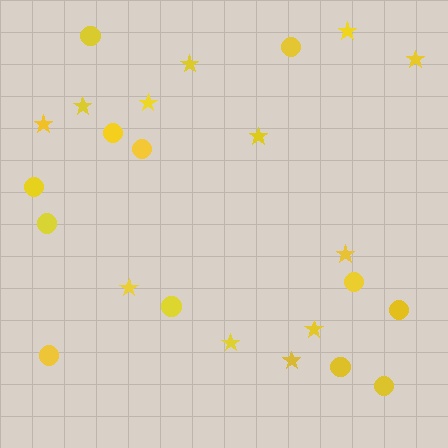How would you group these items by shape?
There are 2 groups: one group of stars (12) and one group of circles (12).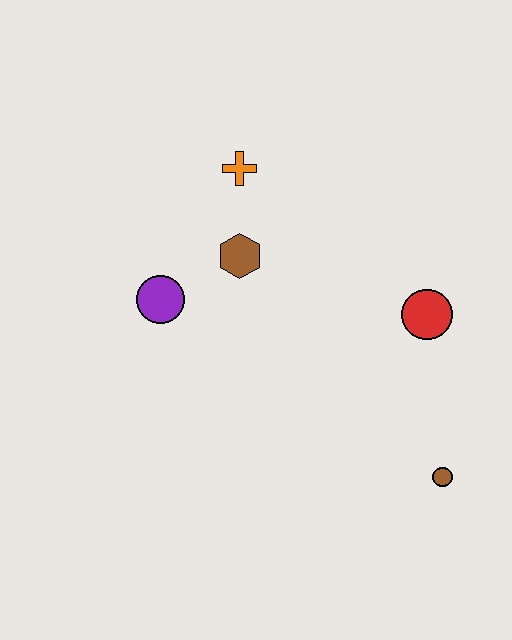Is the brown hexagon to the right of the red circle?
No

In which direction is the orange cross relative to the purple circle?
The orange cross is above the purple circle.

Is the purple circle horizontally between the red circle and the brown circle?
No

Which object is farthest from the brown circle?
The orange cross is farthest from the brown circle.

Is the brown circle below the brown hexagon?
Yes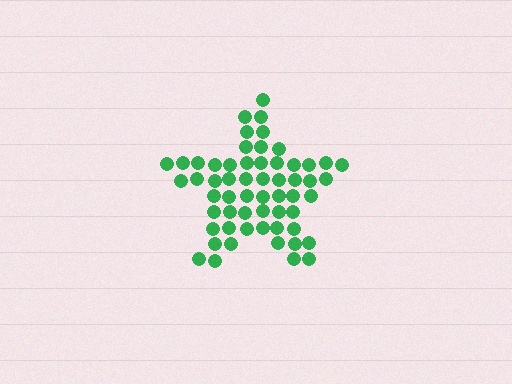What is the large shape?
The large shape is a star.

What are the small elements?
The small elements are circles.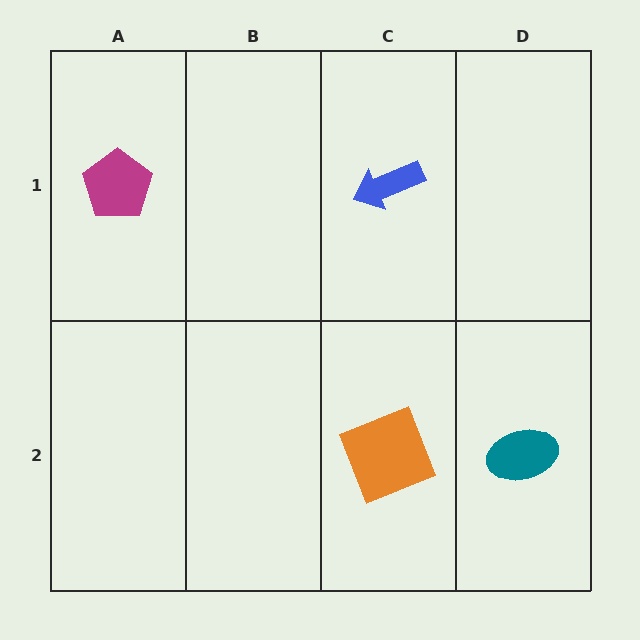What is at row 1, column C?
A blue arrow.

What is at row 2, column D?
A teal ellipse.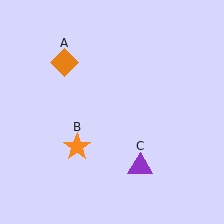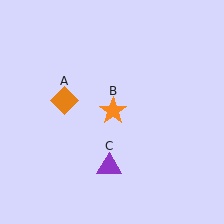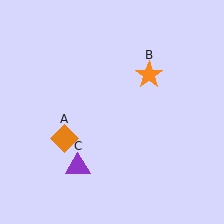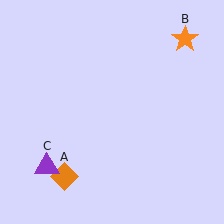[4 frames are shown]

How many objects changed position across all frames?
3 objects changed position: orange diamond (object A), orange star (object B), purple triangle (object C).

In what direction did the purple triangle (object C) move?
The purple triangle (object C) moved left.